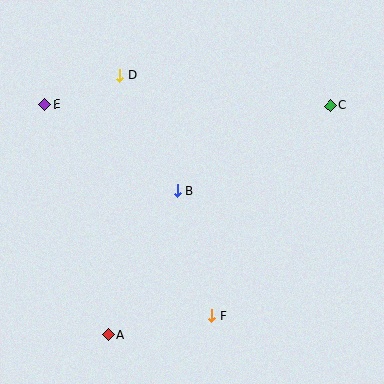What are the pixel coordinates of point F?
Point F is at (212, 315).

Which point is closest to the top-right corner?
Point C is closest to the top-right corner.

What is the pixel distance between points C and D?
The distance between C and D is 213 pixels.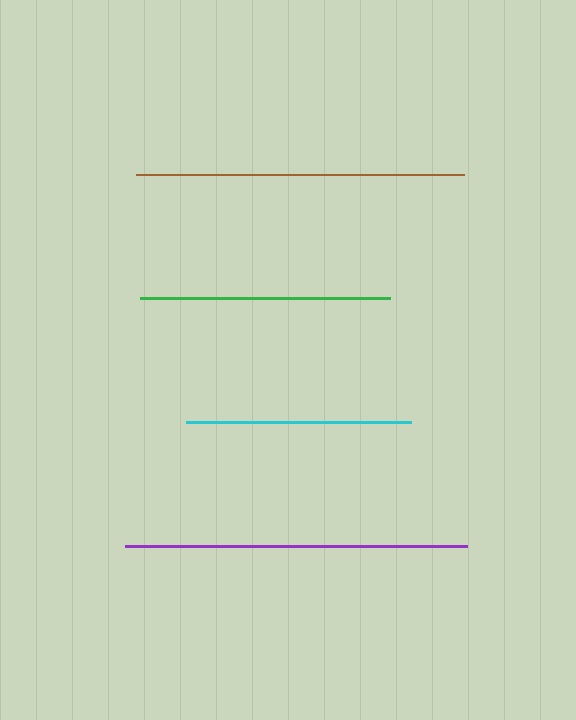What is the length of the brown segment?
The brown segment is approximately 328 pixels long.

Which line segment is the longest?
The purple line is the longest at approximately 343 pixels.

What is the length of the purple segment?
The purple segment is approximately 343 pixels long.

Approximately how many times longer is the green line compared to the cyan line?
The green line is approximately 1.1 times the length of the cyan line.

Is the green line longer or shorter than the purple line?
The purple line is longer than the green line.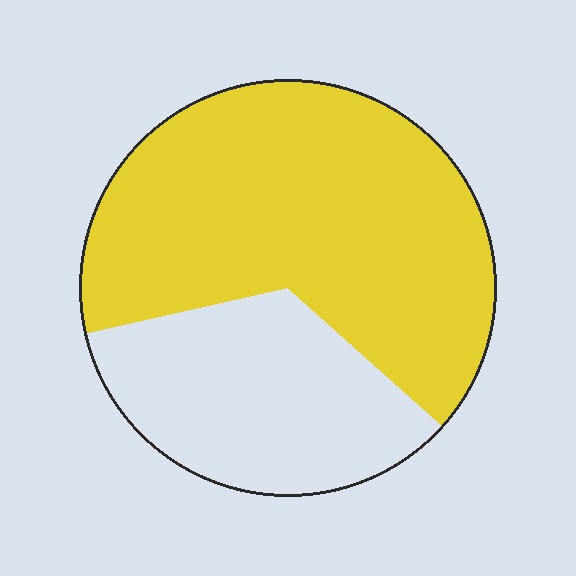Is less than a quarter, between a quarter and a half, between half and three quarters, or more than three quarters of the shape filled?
Between half and three quarters.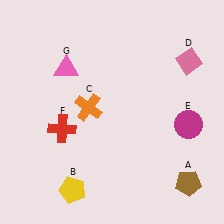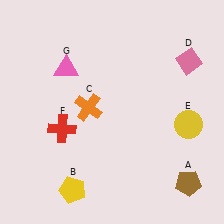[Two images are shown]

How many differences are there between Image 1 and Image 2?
There is 1 difference between the two images.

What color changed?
The circle (E) changed from magenta in Image 1 to yellow in Image 2.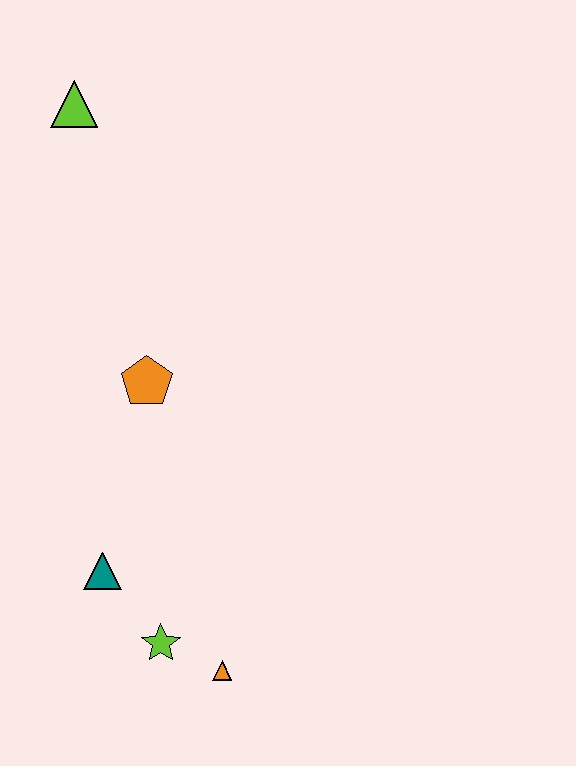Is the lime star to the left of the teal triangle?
No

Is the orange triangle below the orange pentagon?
Yes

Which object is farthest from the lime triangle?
The orange triangle is farthest from the lime triangle.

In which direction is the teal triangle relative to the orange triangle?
The teal triangle is to the left of the orange triangle.